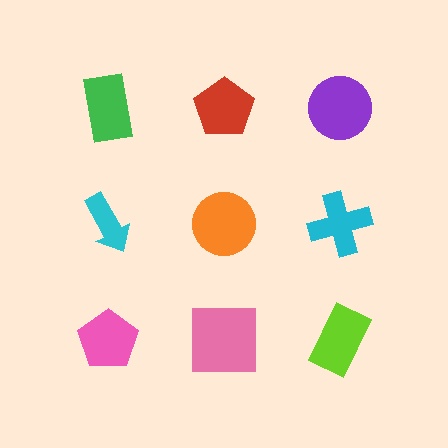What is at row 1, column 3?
A purple circle.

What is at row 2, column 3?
A cyan cross.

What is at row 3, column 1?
A pink pentagon.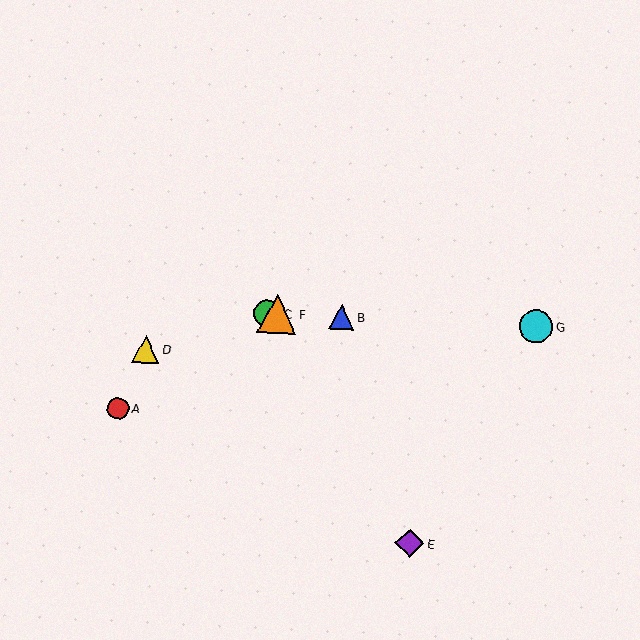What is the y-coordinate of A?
Object A is at y≈408.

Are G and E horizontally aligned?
No, G is at y≈326 and E is at y≈543.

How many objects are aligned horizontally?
4 objects (B, C, F, G) are aligned horizontally.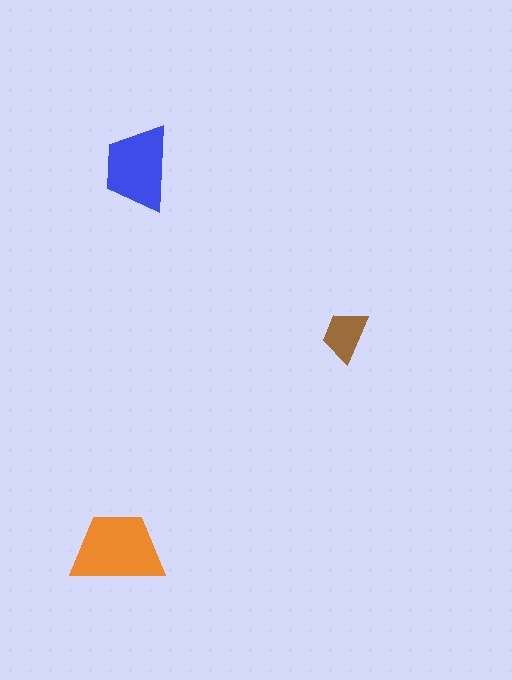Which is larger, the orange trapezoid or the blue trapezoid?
The orange one.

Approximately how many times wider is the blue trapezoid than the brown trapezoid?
About 1.5 times wider.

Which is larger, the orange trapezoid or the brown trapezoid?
The orange one.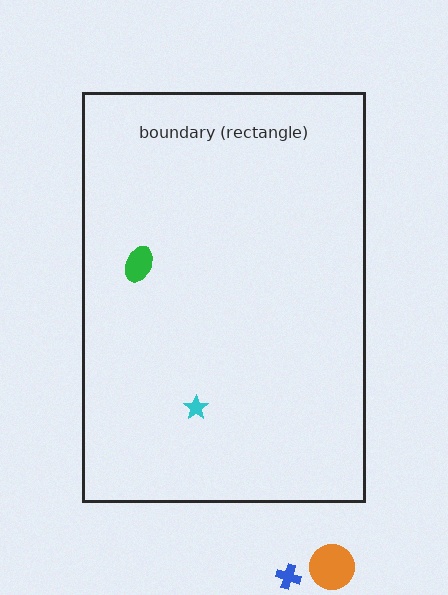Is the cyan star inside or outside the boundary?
Inside.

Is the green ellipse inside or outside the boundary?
Inside.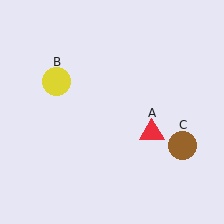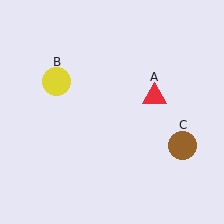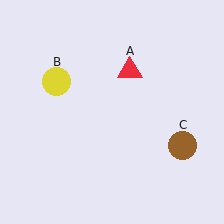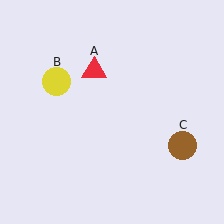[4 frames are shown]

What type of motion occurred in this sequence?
The red triangle (object A) rotated counterclockwise around the center of the scene.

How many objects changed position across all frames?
1 object changed position: red triangle (object A).